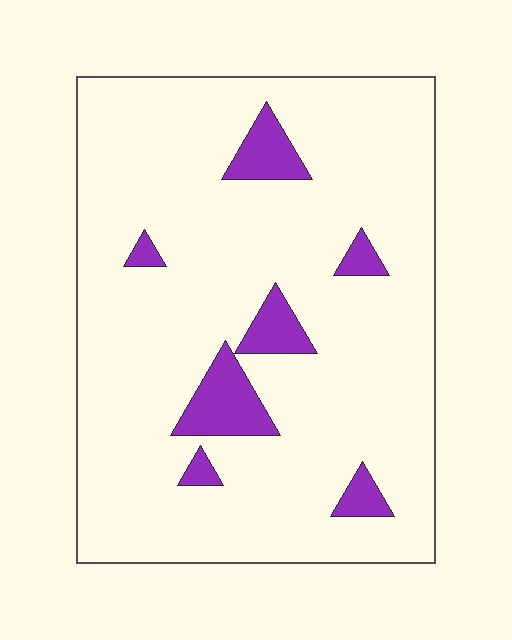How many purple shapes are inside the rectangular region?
7.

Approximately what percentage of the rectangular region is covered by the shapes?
Approximately 10%.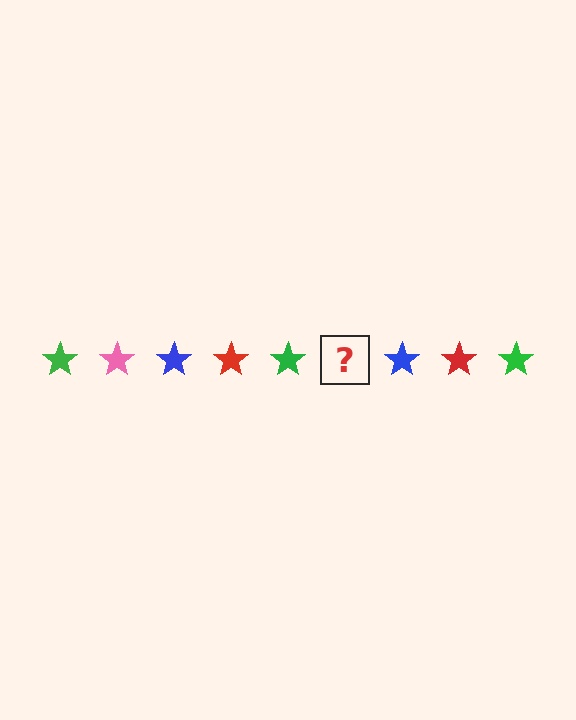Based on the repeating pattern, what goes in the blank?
The blank should be a pink star.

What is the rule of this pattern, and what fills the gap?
The rule is that the pattern cycles through green, pink, blue, red stars. The gap should be filled with a pink star.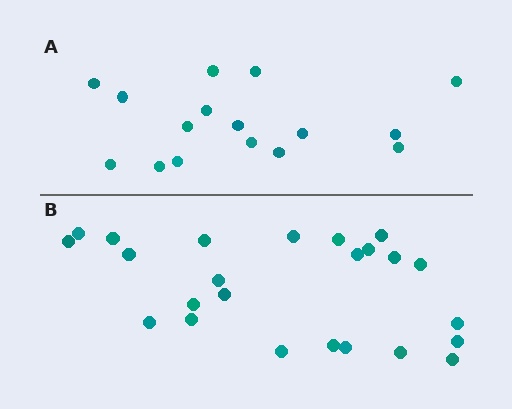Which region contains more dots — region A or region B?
Region B (the bottom region) has more dots.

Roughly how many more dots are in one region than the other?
Region B has roughly 8 or so more dots than region A.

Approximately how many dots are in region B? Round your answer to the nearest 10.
About 20 dots. (The exact count is 24, which rounds to 20.)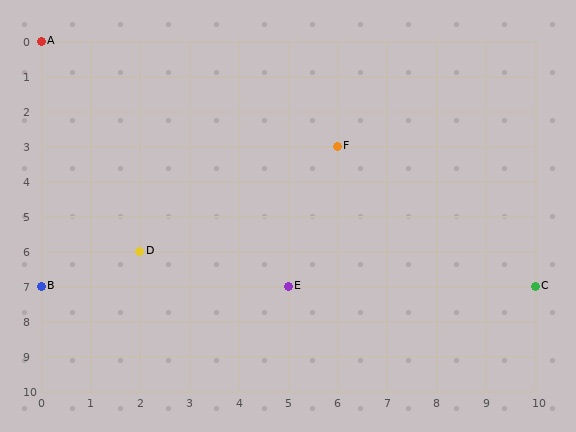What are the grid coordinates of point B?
Point B is at grid coordinates (0, 7).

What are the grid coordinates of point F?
Point F is at grid coordinates (6, 3).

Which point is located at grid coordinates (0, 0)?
Point A is at (0, 0).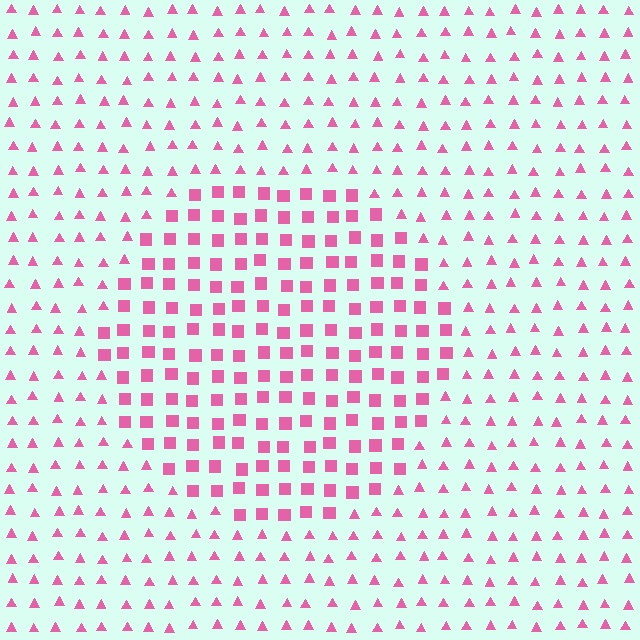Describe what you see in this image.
The image is filled with small pink elements arranged in a uniform grid. A circle-shaped region contains squares, while the surrounding area contains triangles. The boundary is defined purely by the change in element shape.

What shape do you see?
I see a circle.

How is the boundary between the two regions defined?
The boundary is defined by a change in element shape: squares inside vs. triangles outside. All elements share the same color and spacing.